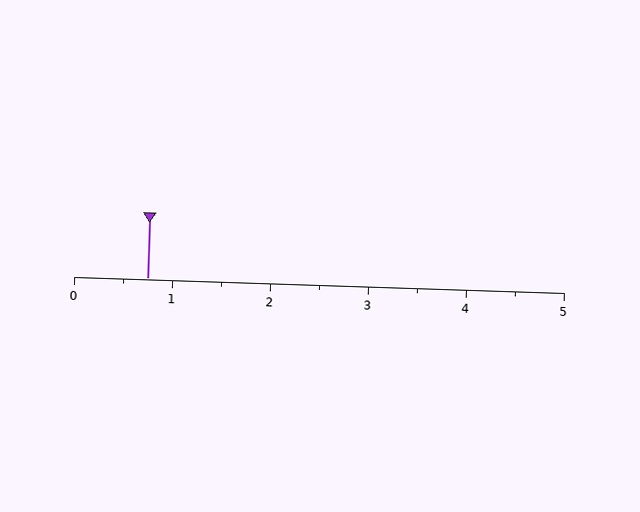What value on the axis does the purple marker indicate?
The marker indicates approximately 0.8.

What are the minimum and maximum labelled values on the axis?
The axis runs from 0 to 5.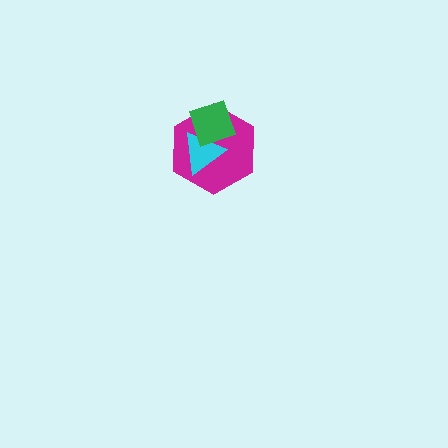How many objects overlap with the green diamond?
2 objects overlap with the green diamond.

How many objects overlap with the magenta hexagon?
2 objects overlap with the magenta hexagon.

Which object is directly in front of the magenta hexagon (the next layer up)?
The cyan triangle is directly in front of the magenta hexagon.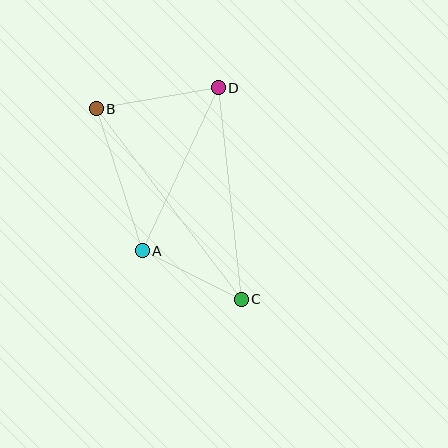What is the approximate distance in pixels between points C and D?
The distance between C and D is approximately 213 pixels.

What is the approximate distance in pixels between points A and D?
The distance between A and D is approximately 180 pixels.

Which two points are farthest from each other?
Points B and C are farthest from each other.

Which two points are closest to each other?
Points A and C are closest to each other.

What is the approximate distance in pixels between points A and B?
The distance between A and B is approximately 149 pixels.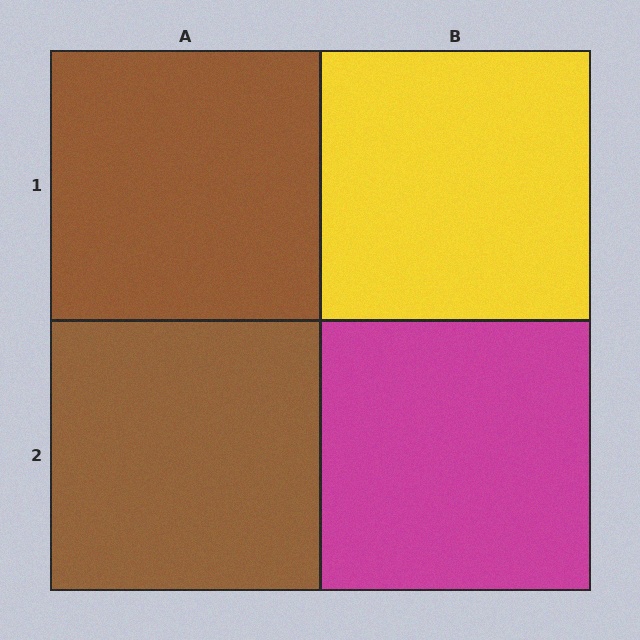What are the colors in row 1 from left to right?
Brown, yellow.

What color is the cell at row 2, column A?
Brown.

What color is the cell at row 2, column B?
Magenta.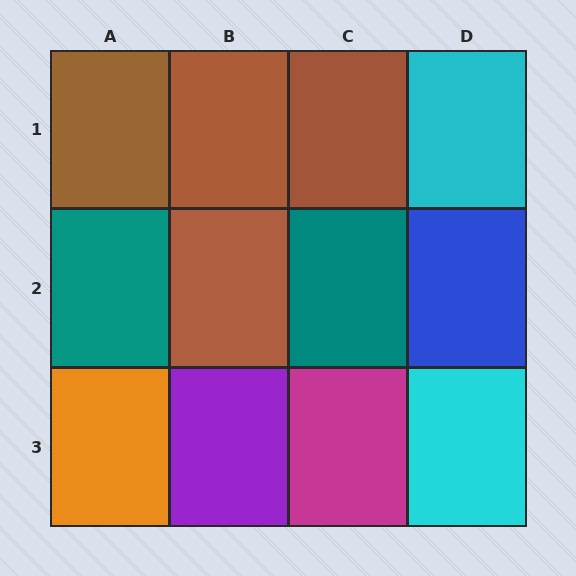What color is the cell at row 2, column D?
Blue.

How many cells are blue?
1 cell is blue.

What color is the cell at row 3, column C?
Magenta.